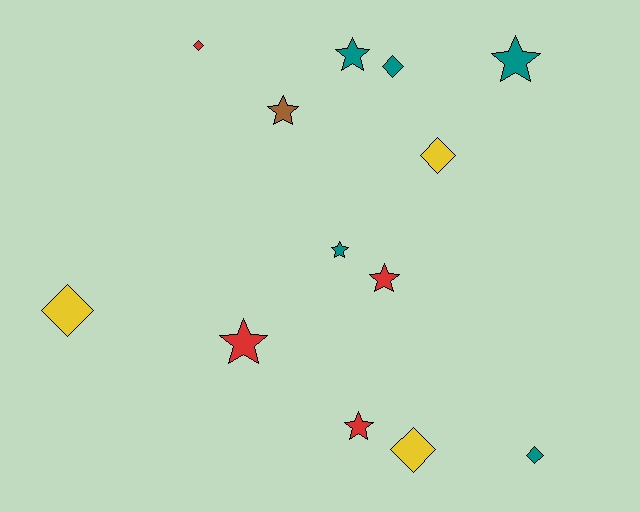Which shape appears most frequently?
Star, with 7 objects.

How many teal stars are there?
There are 3 teal stars.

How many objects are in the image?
There are 13 objects.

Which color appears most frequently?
Teal, with 5 objects.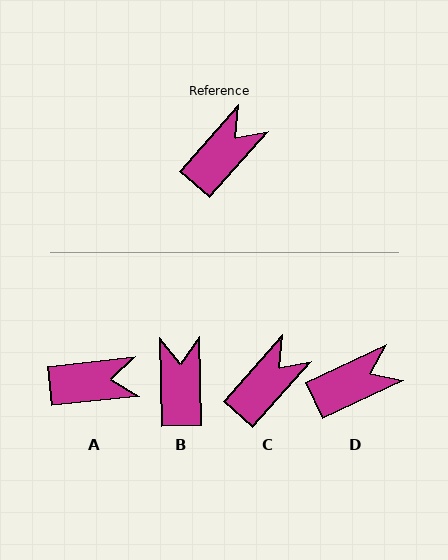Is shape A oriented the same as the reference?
No, it is off by about 42 degrees.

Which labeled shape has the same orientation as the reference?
C.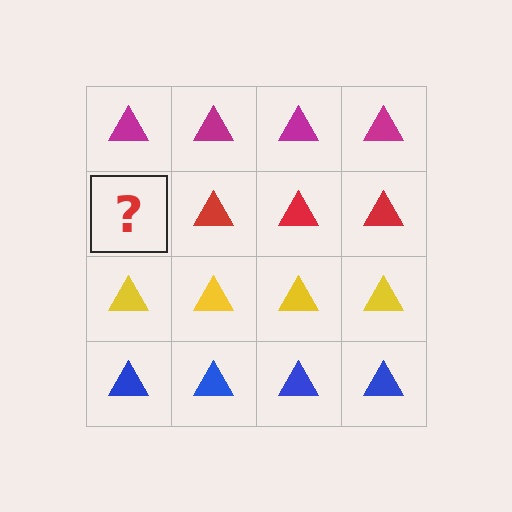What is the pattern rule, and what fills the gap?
The rule is that each row has a consistent color. The gap should be filled with a red triangle.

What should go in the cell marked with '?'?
The missing cell should contain a red triangle.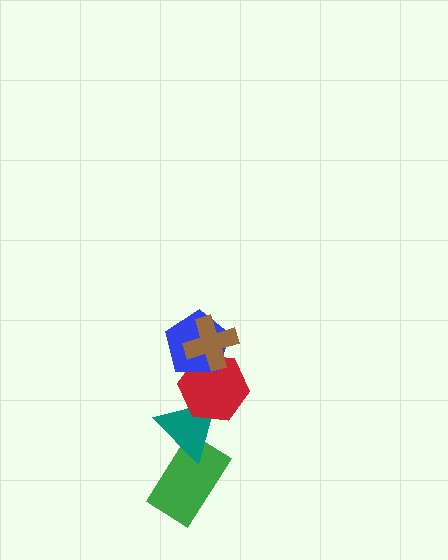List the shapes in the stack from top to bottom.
From top to bottom: the brown cross, the blue pentagon, the red hexagon, the teal triangle, the green rectangle.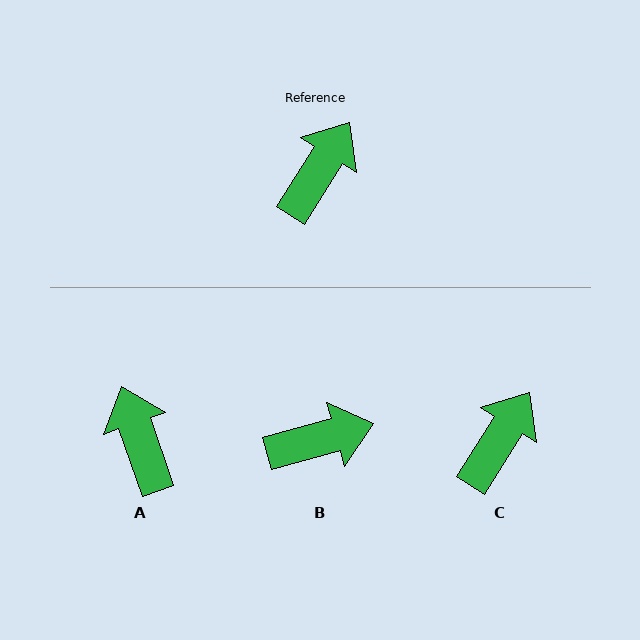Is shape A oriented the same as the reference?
No, it is off by about 51 degrees.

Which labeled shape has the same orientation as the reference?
C.